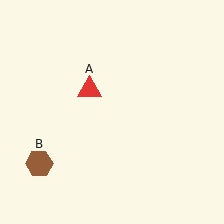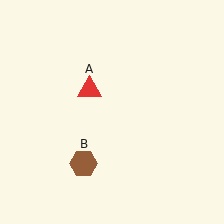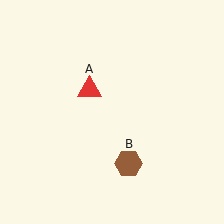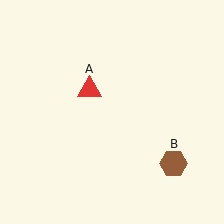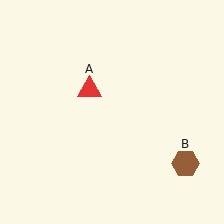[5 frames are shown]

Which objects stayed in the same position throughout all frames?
Red triangle (object A) remained stationary.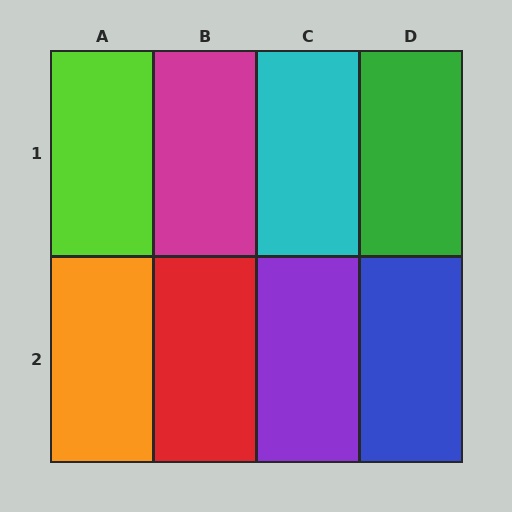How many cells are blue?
1 cell is blue.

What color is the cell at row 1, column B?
Magenta.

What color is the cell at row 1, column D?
Green.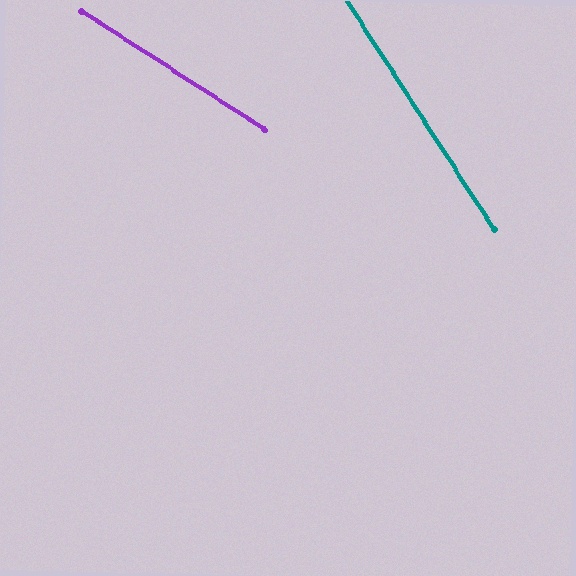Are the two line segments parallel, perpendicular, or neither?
Neither parallel nor perpendicular — they differ by about 24°.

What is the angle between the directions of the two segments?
Approximately 24 degrees.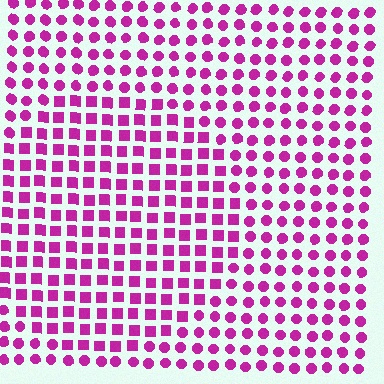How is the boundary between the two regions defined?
The boundary is defined by a change in element shape: squares inside vs. circles outside. All elements share the same color and spacing.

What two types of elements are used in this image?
The image uses squares inside the circle region and circles outside it.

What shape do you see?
I see a circle.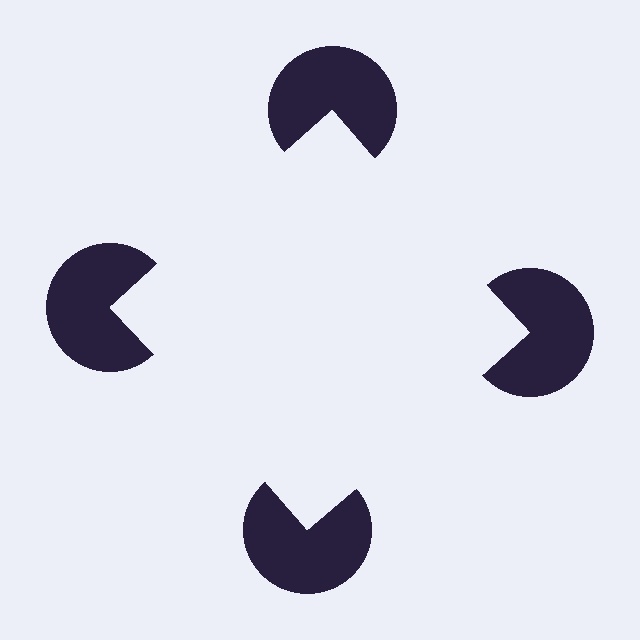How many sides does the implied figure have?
4 sides.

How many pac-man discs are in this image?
There are 4 — one at each vertex of the illusory square.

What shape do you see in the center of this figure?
An illusory square — its edges are inferred from the aligned wedge cuts in the pac-man discs, not physically drawn.